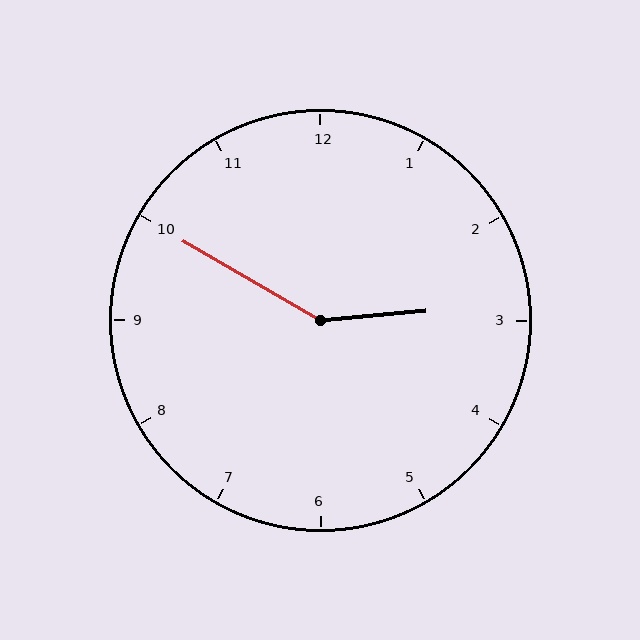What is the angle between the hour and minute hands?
Approximately 145 degrees.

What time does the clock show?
2:50.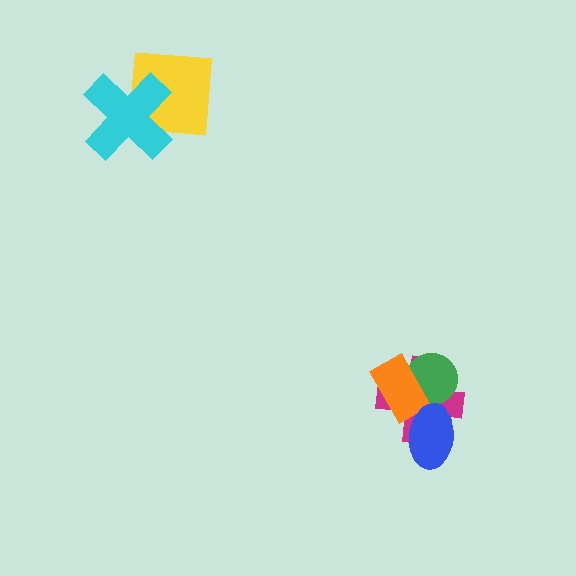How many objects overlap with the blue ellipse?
1 object overlaps with the blue ellipse.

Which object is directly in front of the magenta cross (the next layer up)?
The green circle is directly in front of the magenta cross.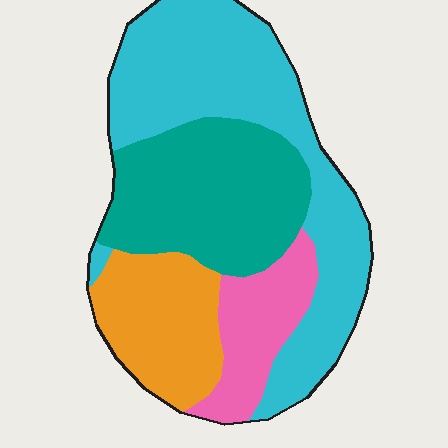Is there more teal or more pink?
Teal.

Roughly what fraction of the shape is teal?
Teal covers 28% of the shape.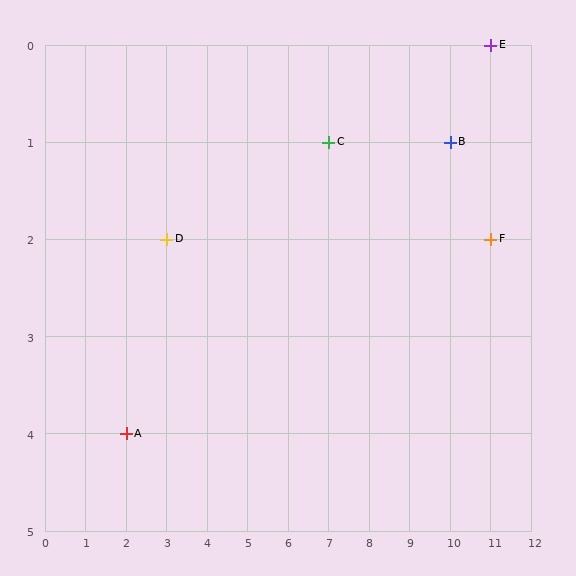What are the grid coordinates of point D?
Point D is at grid coordinates (3, 2).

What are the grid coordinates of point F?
Point F is at grid coordinates (11, 2).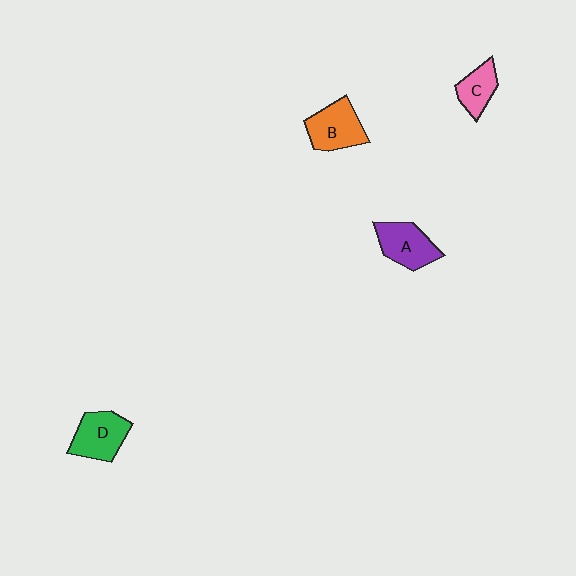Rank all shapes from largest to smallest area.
From largest to smallest: B (orange), D (green), A (purple), C (pink).